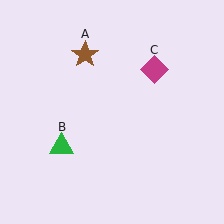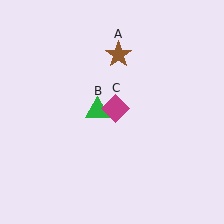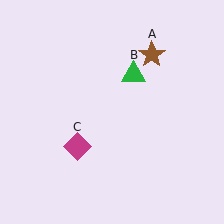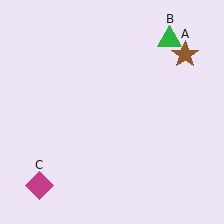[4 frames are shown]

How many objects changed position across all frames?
3 objects changed position: brown star (object A), green triangle (object B), magenta diamond (object C).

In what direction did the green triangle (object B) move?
The green triangle (object B) moved up and to the right.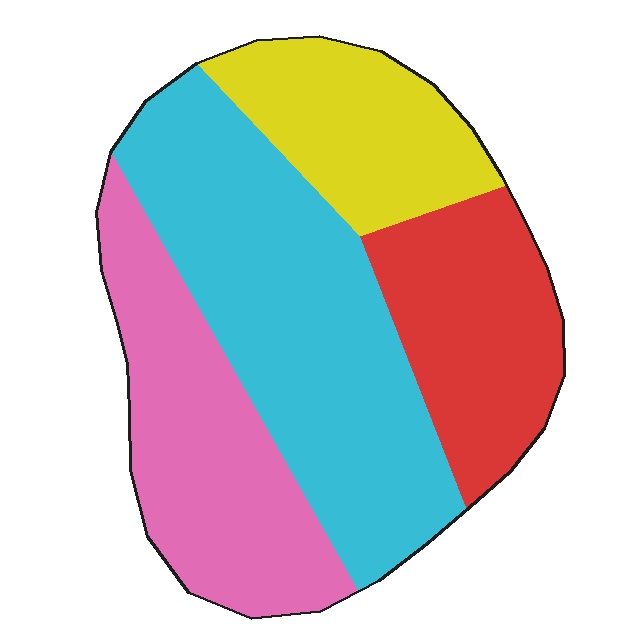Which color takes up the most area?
Cyan, at roughly 40%.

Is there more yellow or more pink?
Pink.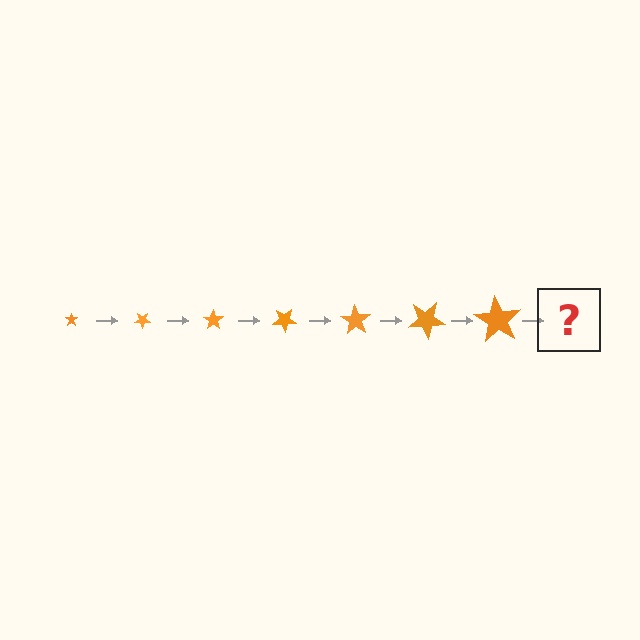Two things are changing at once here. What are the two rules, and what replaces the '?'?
The two rules are that the star grows larger each step and it rotates 35 degrees each step. The '?' should be a star, larger than the previous one and rotated 245 degrees from the start.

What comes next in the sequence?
The next element should be a star, larger than the previous one and rotated 245 degrees from the start.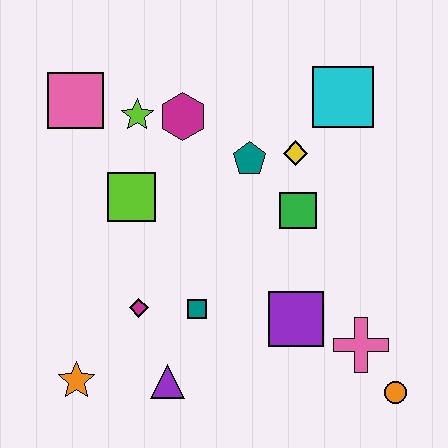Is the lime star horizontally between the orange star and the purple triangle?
Yes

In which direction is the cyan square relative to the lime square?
The cyan square is to the right of the lime square.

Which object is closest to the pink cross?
The orange circle is closest to the pink cross.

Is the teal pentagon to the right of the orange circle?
No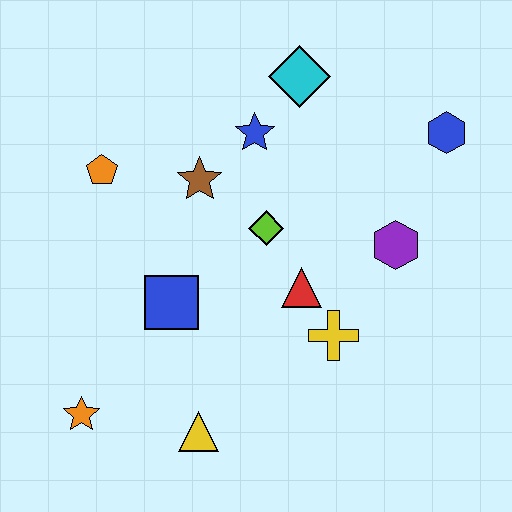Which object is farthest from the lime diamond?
The orange star is farthest from the lime diamond.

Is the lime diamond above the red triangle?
Yes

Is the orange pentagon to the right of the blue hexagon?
No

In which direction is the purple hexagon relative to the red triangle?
The purple hexagon is to the right of the red triangle.